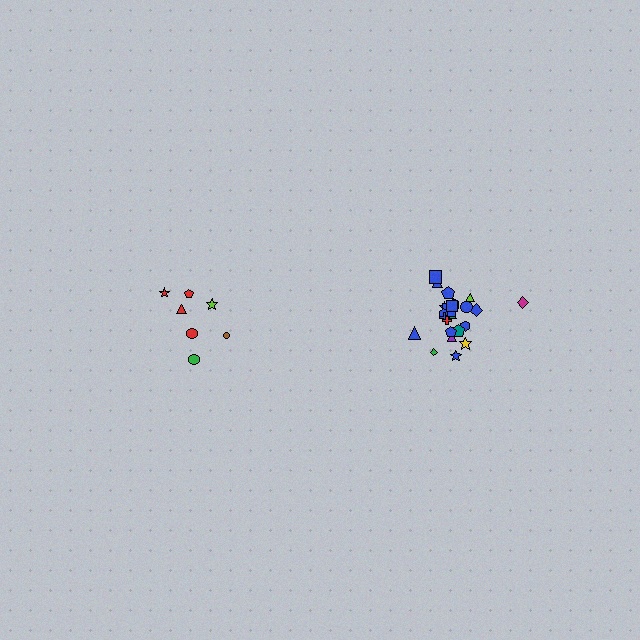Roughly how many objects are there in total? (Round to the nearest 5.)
Roughly 30 objects in total.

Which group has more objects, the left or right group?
The right group.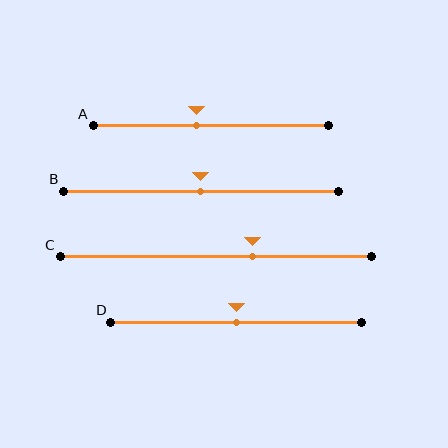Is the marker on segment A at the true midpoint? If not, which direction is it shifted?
No, the marker on segment A is shifted to the left by about 6% of the segment length.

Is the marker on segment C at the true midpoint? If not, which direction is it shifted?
No, the marker on segment C is shifted to the right by about 12% of the segment length.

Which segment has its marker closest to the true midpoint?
Segment B has its marker closest to the true midpoint.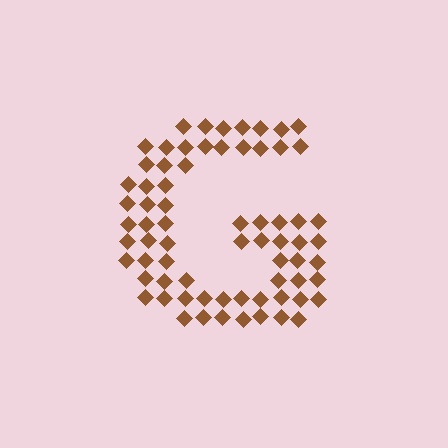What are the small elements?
The small elements are diamonds.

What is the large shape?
The large shape is the letter G.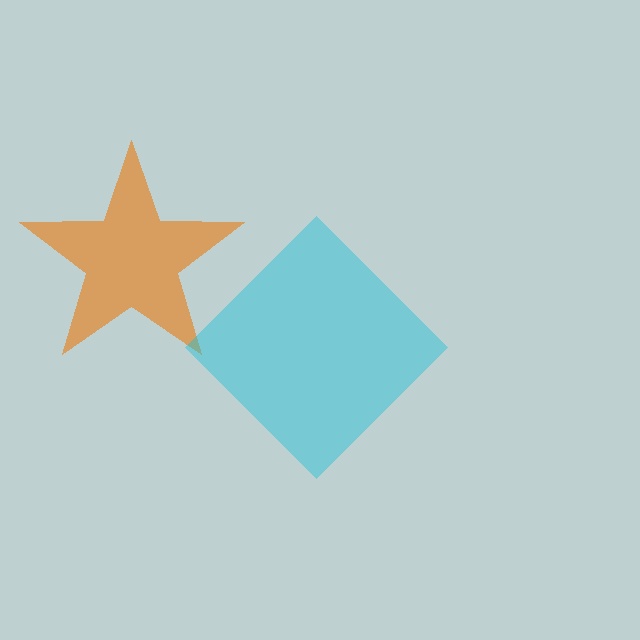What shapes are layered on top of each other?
The layered shapes are: an orange star, a cyan diamond.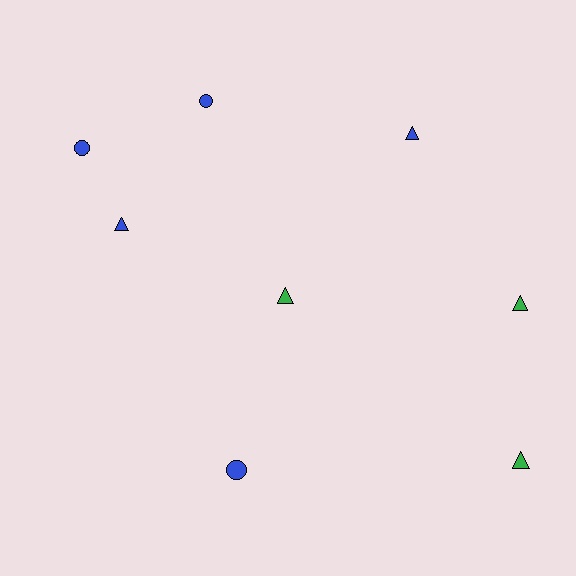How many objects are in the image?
There are 8 objects.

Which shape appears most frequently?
Triangle, with 5 objects.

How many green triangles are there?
There are 3 green triangles.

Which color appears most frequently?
Blue, with 5 objects.